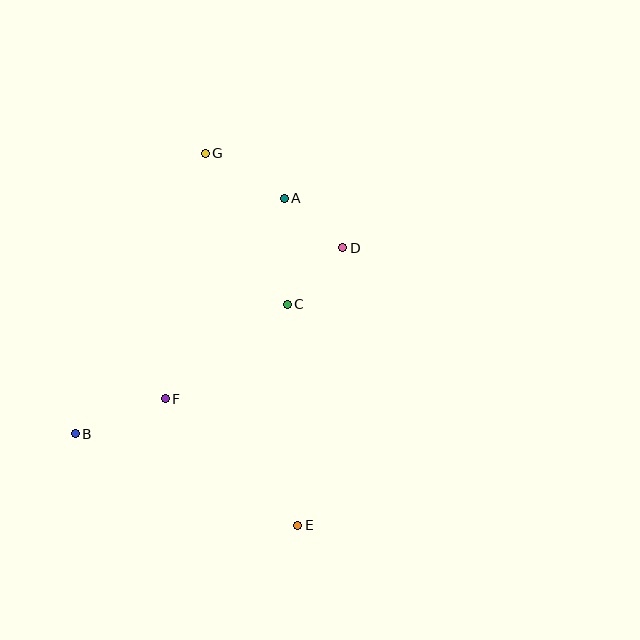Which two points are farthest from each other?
Points E and G are farthest from each other.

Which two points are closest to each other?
Points A and D are closest to each other.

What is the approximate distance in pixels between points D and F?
The distance between D and F is approximately 233 pixels.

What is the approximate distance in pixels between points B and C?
The distance between B and C is approximately 249 pixels.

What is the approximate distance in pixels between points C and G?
The distance between C and G is approximately 172 pixels.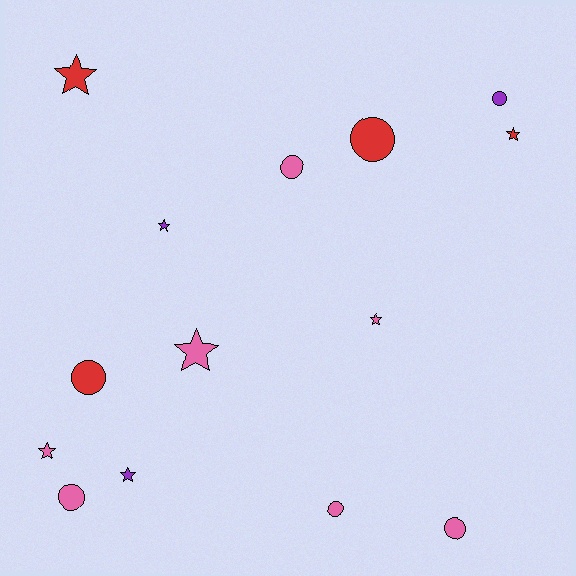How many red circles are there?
There are 2 red circles.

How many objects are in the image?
There are 14 objects.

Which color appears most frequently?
Pink, with 7 objects.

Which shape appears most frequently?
Circle, with 7 objects.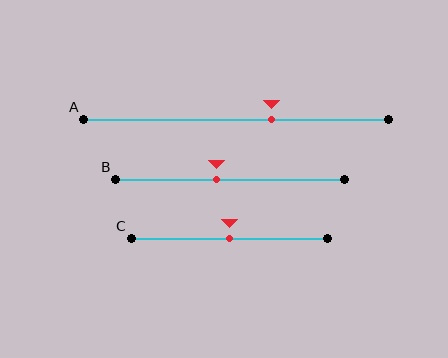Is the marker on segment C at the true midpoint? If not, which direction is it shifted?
Yes, the marker on segment C is at the true midpoint.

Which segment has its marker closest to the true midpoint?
Segment C has its marker closest to the true midpoint.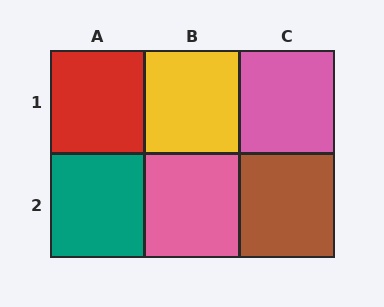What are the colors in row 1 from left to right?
Red, yellow, pink.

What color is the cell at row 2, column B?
Pink.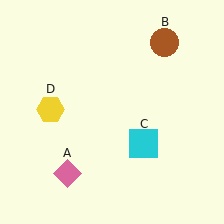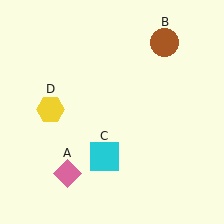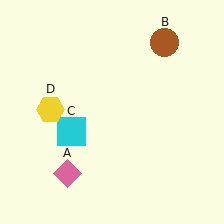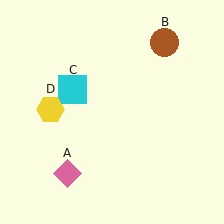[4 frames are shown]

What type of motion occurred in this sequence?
The cyan square (object C) rotated clockwise around the center of the scene.